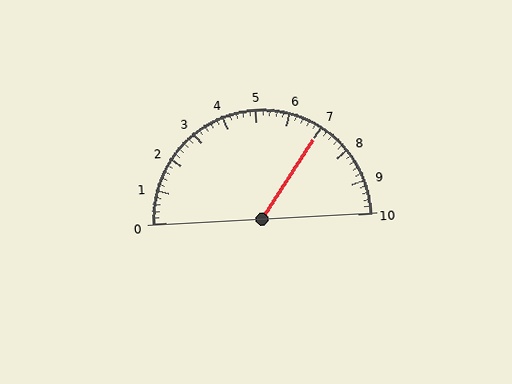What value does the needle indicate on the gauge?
The needle indicates approximately 7.0.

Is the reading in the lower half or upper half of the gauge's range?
The reading is in the upper half of the range (0 to 10).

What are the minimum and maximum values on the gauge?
The gauge ranges from 0 to 10.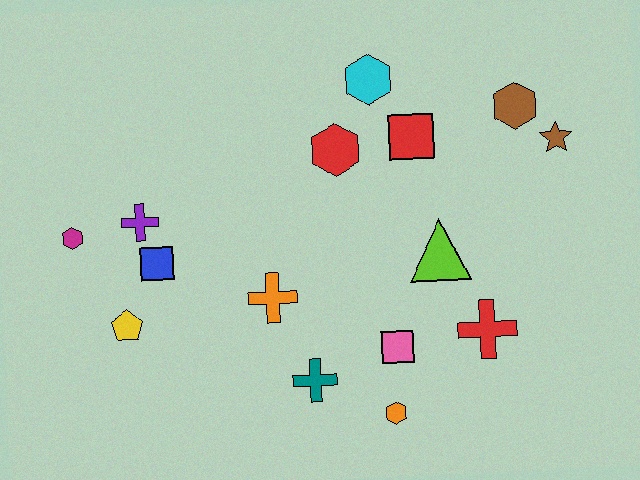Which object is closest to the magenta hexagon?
The purple cross is closest to the magenta hexagon.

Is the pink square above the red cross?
No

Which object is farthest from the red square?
The magenta hexagon is farthest from the red square.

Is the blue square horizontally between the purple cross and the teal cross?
Yes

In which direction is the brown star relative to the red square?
The brown star is to the right of the red square.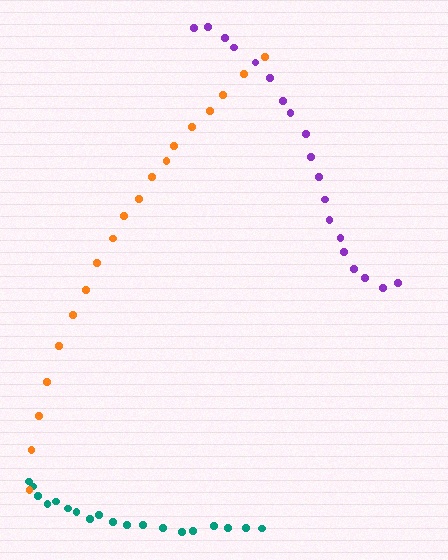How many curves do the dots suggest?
There are 3 distinct paths.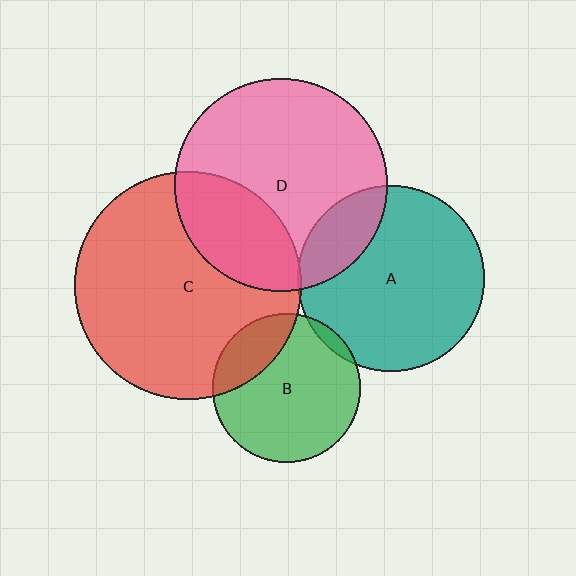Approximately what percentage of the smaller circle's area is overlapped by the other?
Approximately 5%.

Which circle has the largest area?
Circle C (red).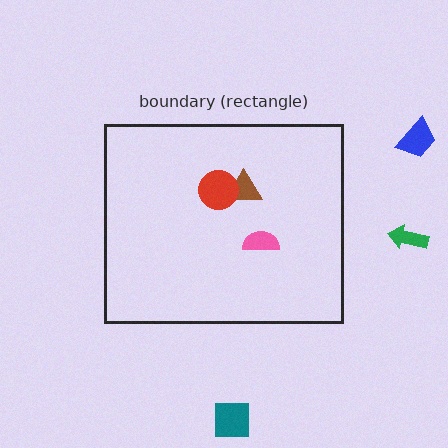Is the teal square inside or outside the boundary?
Outside.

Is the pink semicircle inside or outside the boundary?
Inside.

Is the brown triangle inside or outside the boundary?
Inside.